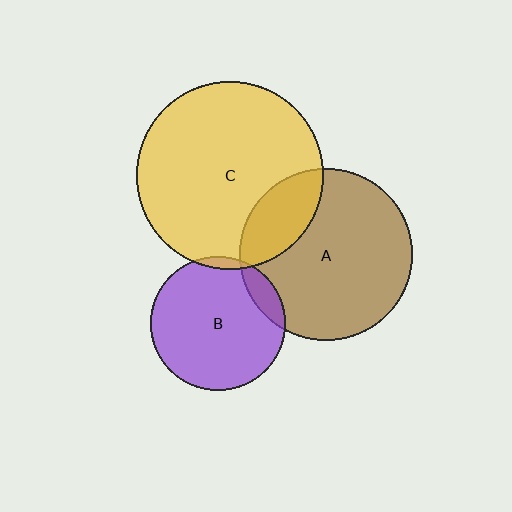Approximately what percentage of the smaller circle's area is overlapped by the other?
Approximately 20%.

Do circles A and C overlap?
Yes.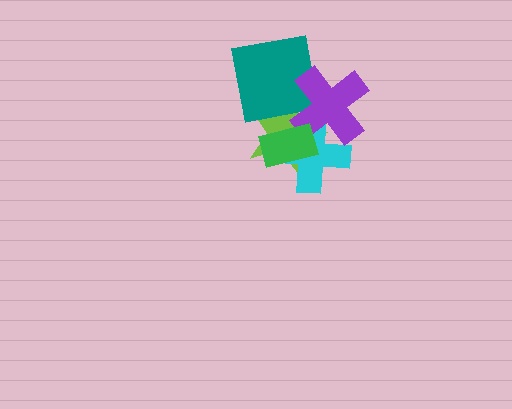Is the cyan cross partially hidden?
Yes, it is partially covered by another shape.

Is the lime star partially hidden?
Yes, it is partially covered by another shape.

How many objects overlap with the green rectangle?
3 objects overlap with the green rectangle.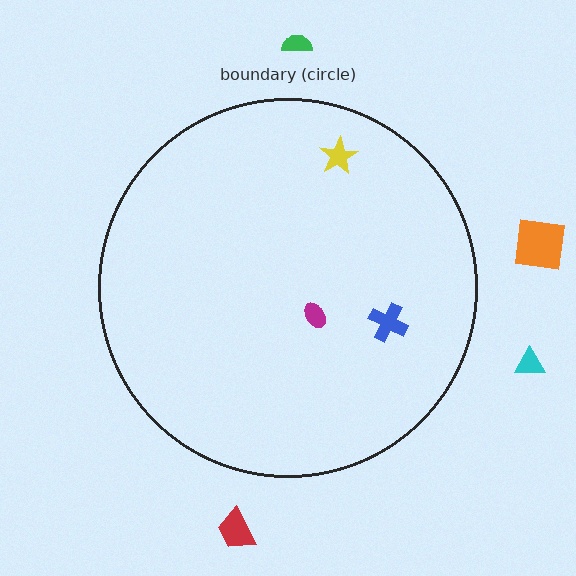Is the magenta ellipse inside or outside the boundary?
Inside.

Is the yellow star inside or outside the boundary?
Inside.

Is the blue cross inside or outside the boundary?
Inside.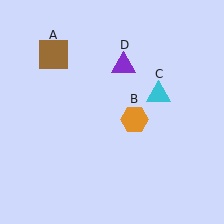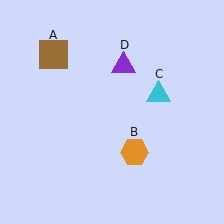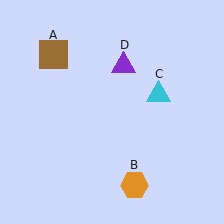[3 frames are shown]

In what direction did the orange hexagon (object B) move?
The orange hexagon (object B) moved down.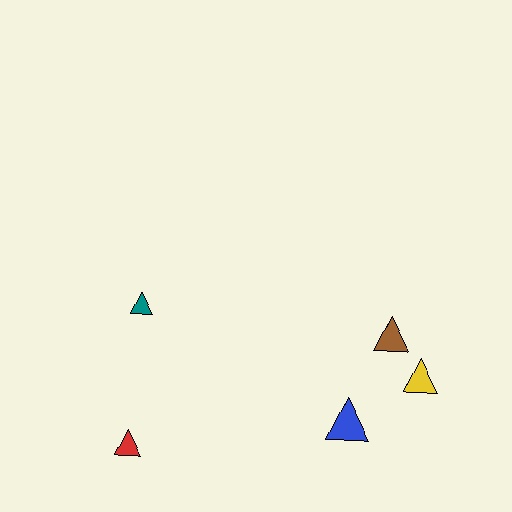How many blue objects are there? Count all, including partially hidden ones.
There is 1 blue object.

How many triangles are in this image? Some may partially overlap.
There are 5 triangles.